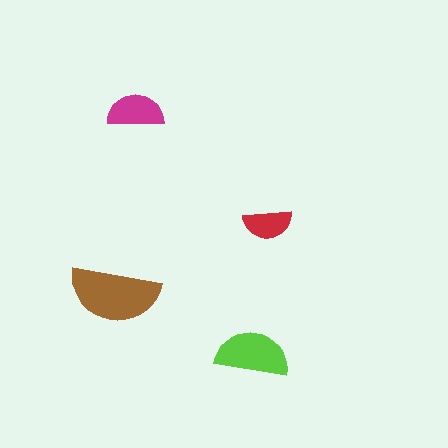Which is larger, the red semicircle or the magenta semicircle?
The magenta one.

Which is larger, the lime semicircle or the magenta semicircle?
The lime one.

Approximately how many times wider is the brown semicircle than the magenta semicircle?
About 1.5 times wider.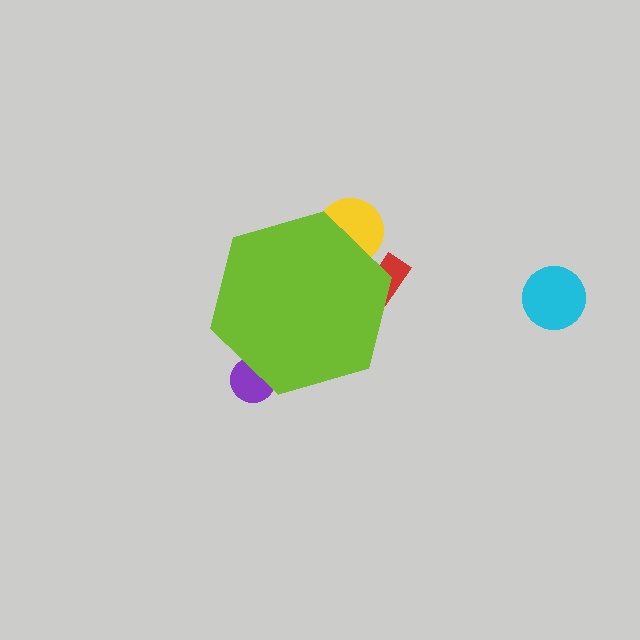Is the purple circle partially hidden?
Yes, the purple circle is partially hidden behind the lime hexagon.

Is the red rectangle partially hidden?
Yes, the red rectangle is partially hidden behind the lime hexagon.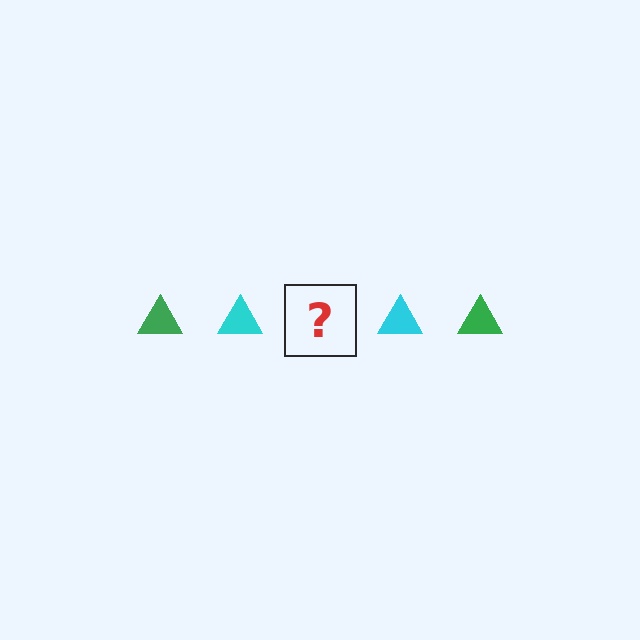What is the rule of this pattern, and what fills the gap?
The rule is that the pattern cycles through green, cyan triangles. The gap should be filled with a green triangle.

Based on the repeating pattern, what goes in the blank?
The blank should be a green triangle.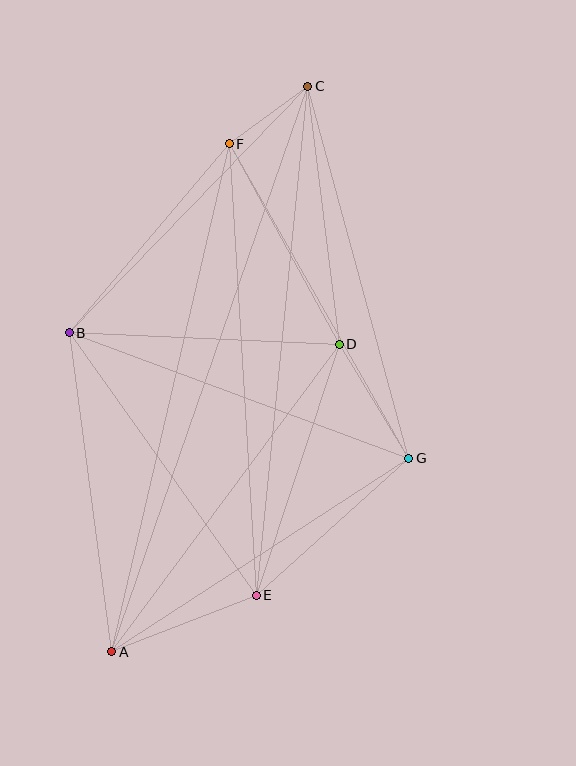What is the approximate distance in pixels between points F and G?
The distance between F and G is approximately 362 pixels.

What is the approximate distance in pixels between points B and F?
The distance between B and F is approximately 248 pixels.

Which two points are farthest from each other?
Points A and C are farthest from each other.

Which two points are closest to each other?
Points C and F are closest to each other.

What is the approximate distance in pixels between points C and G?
The distance between C and G is approximately 385 pixels.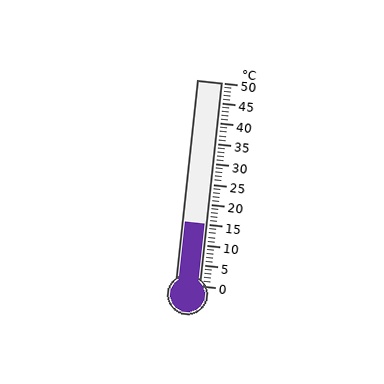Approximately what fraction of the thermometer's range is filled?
The thermometer is filled to approximately 30% of its range.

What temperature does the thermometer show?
The thermometer shows approximately 15°C.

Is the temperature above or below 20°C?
The temperature is below 20°C.